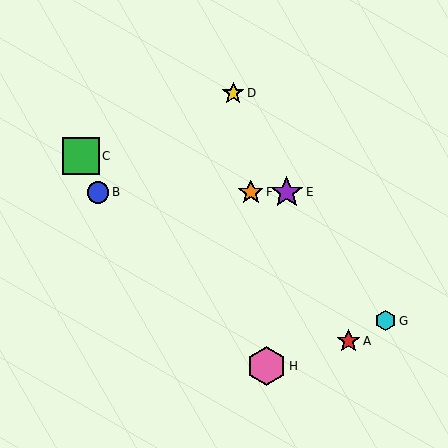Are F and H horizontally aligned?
No, F is at y≈192 and H is at y≈366.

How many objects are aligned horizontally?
3 objects (B, E, F) are aligned horizontally.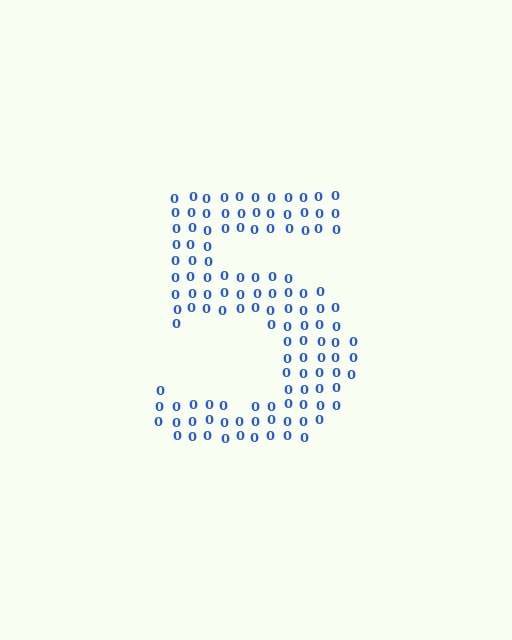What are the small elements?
The small elements are digit 0's.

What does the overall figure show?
The overall figure shows the digit 5.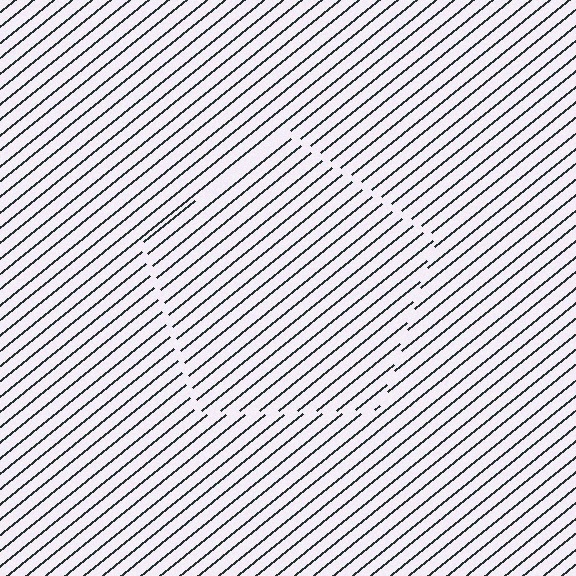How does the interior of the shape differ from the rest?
The interior of the shape contains the same grating, shifted by half a period — the contour is defined by the phase discontinuity where line-ends from the inner and outer gratings abut.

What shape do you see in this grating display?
An illusory pentagon. The interior of the shape contains the same grating, shifted by half a period — the contour is defined by the phase discontinuity where line-ends from the inner and outer gratings abut.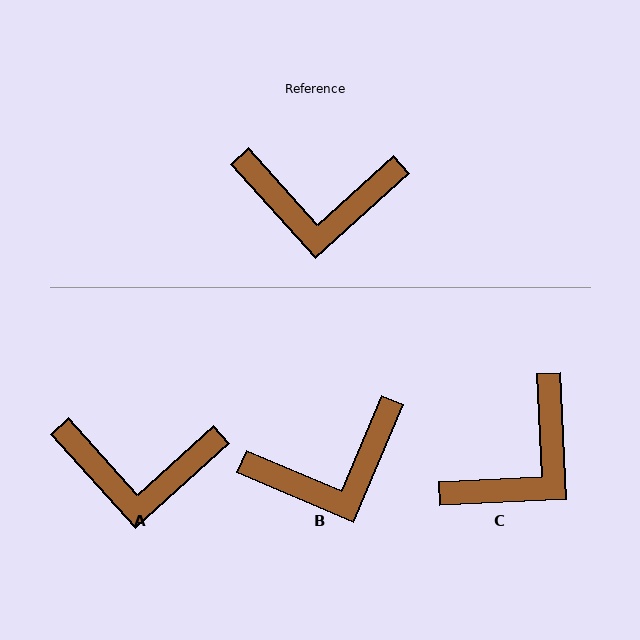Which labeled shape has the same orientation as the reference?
A.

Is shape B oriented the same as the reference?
No, it is off by about 25 degrees.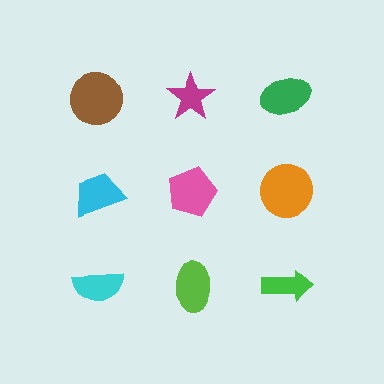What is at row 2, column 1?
A cyan trapezoid.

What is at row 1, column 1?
A brown circle.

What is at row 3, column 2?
A lime ellipse.